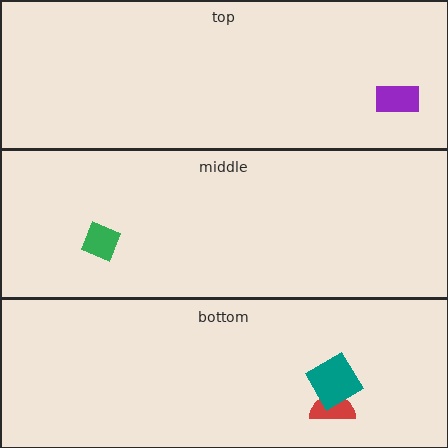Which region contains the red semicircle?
The bottom region.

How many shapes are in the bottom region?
2.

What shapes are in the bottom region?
The red semicircle, the teal diamond.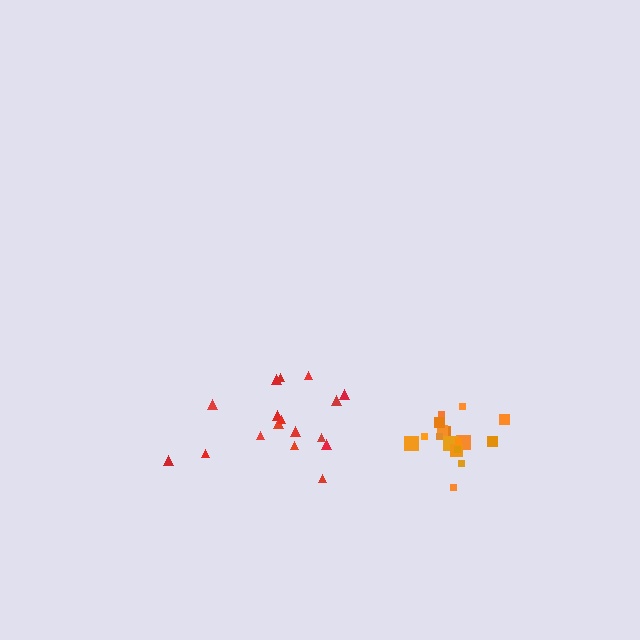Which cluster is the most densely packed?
Orange.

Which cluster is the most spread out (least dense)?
Red.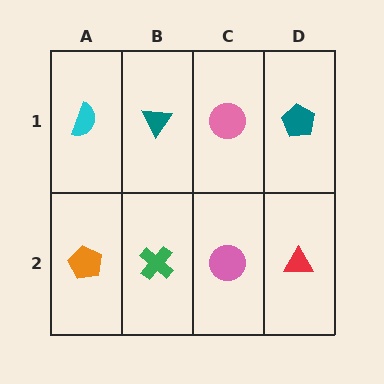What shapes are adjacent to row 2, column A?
A cyan semicircle (row 1, column A), a green cross (row 2, column B).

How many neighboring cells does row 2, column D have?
2.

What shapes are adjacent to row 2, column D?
A teal pentagon (row 1, column D), a pink circle (row 2, column C).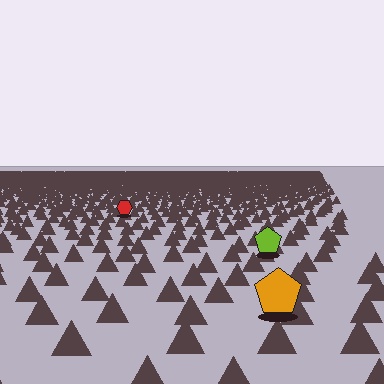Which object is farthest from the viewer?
The red hexagon is farthest from the viewer. It appears smaller and the ground texture around it is denser.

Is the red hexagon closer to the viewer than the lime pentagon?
No. The lime pentagon is closer — you can tell from the texture gradient: the ground texture is coarser near it.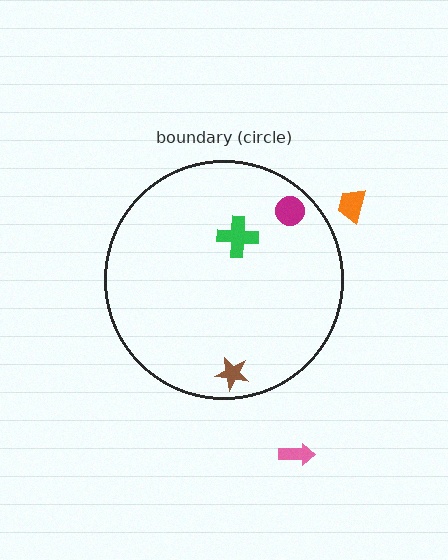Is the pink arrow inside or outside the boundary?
Outside.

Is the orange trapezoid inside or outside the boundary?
Outside.